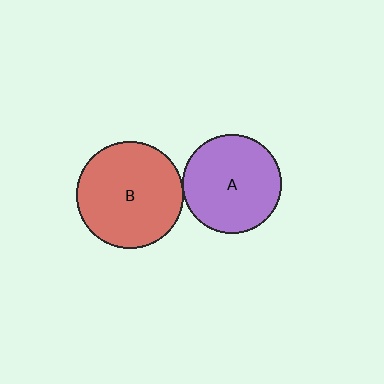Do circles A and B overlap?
Yes.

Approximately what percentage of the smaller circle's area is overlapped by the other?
Approximately 5%.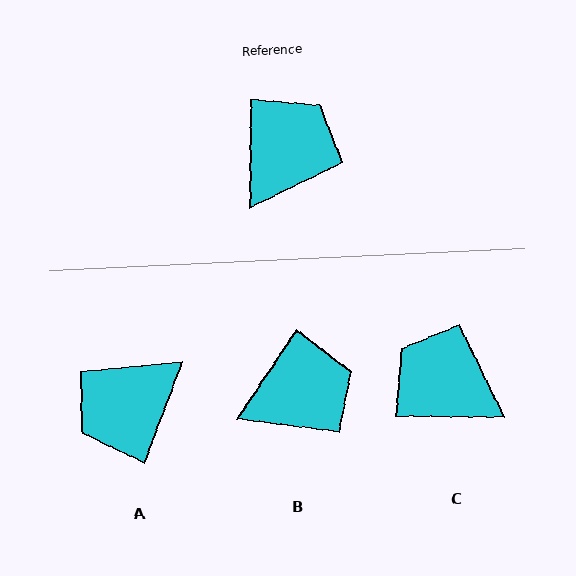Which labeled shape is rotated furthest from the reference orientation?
A, about 160 degrees away.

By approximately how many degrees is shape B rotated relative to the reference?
Approximately 33 degrees clockwise.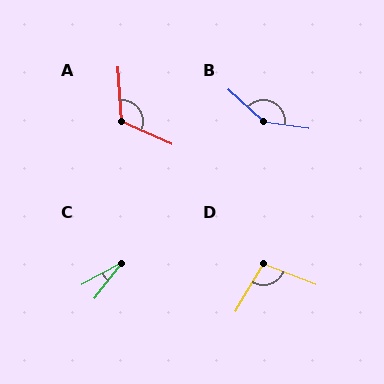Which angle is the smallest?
C, at approximately 24 degrees.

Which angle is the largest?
B, at approximately 145 degrees.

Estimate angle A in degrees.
Approximately 118 degrees.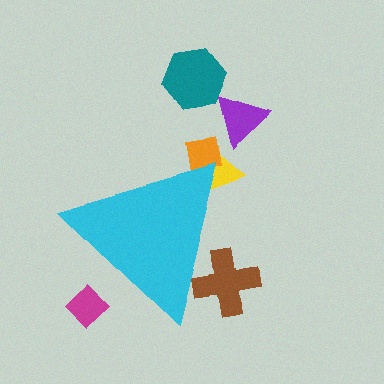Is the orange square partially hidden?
Yes, the orange square is partially hidden behind the cyan triangle.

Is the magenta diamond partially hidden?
Yes, the magenta diamond is partially hidden behind the cyan triangle.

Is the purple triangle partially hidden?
No, the purple triangle is fully visible.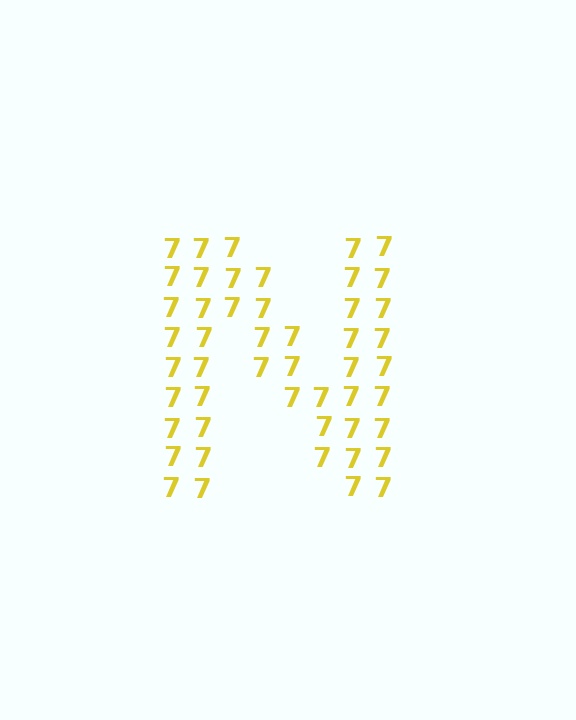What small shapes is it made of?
It is made of small digit 7's.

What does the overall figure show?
The overall figure shows the letter N.